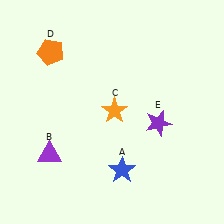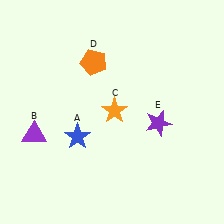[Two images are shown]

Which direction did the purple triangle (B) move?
The purple triangle (B) moved up.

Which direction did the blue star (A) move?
The blue star (A) moved left.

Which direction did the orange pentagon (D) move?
The orange pentagon (D) moved right.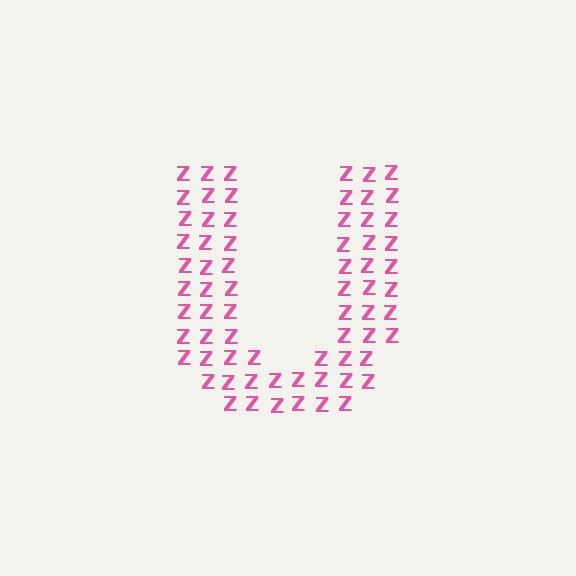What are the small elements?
The small elements are letter Z's.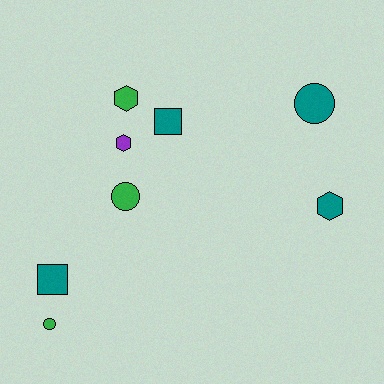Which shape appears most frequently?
Hexagon, with 3 objects.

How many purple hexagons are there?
There is 1 purple hexagon.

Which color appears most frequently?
Teal, with 4 objects.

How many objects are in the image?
There are 8 objects.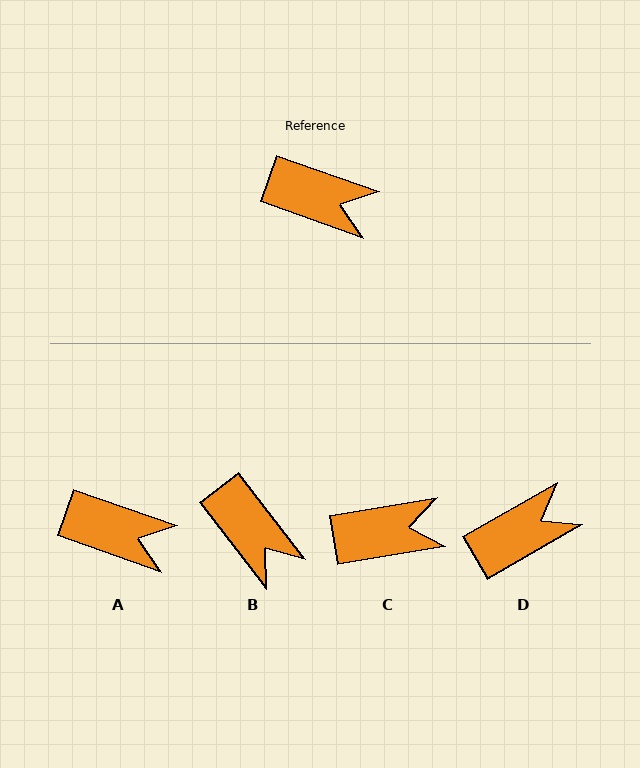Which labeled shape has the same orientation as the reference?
A.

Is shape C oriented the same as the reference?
No, it is off by about 29 degrees.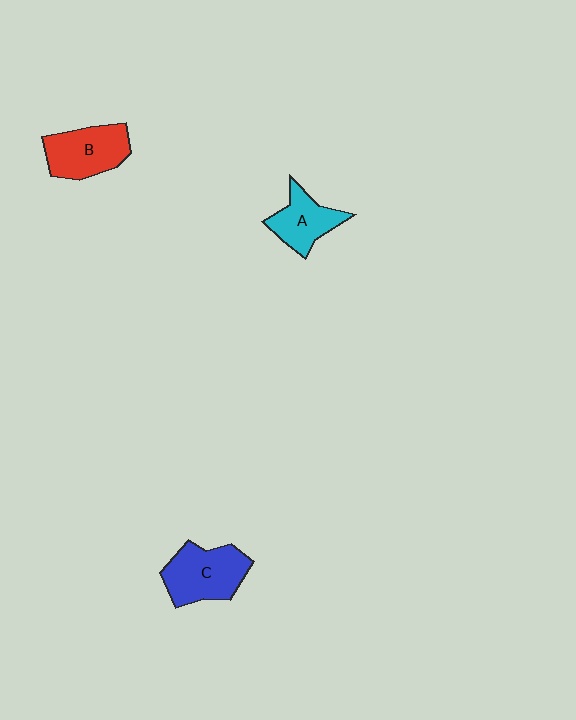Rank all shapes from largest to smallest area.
From largest to smallest: C (blue), B (red), A (cyan).